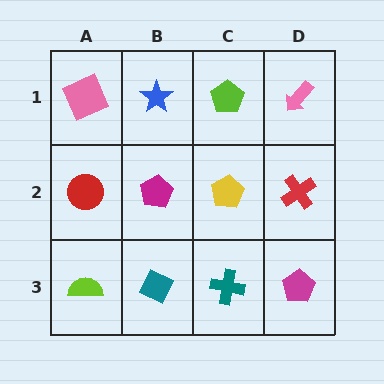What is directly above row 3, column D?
A red cross.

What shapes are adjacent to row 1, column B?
A magenta pentagon (row 2, column B), a pink square (row 1, column A), a lime pentagon (row 1, column C).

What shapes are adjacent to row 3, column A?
A red circle (row 2, column A), a teal diamond (row 3, column B).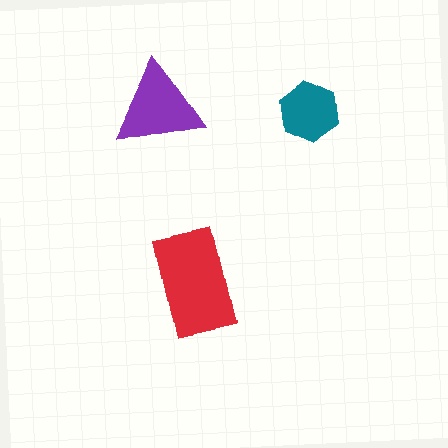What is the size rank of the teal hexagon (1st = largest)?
3rd.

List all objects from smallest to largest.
The teal hexagon, the purple triangle, the red rectangle.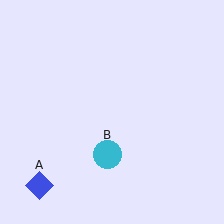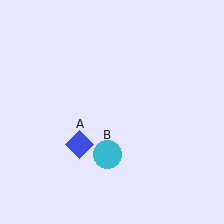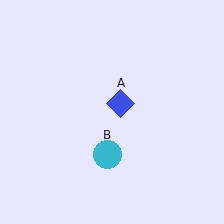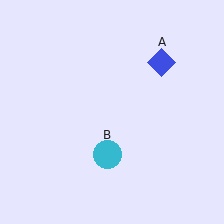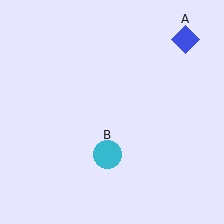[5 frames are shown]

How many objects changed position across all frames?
1 object changed position: blue diamond (object A).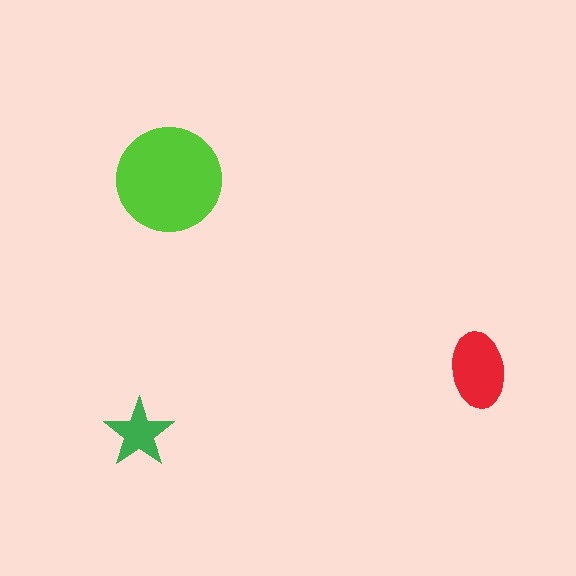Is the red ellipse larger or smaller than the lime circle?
Smaller.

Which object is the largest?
The lime circle.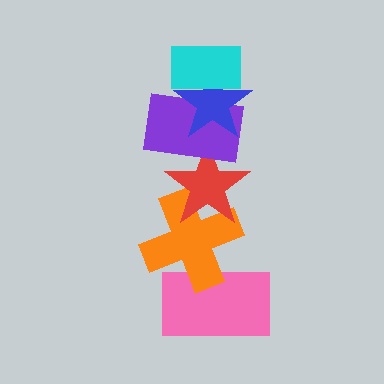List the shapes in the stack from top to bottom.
From top to bottom: the cyan rectangle, the blue star, the purple rectangle, the red star, the orange cross, the pink rectangle.